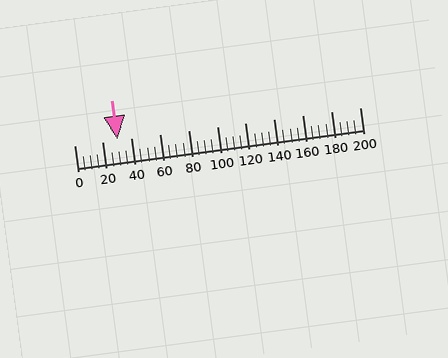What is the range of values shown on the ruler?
The ruler shows values from 0 to 200.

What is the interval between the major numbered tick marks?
The major tick marks are spaced 20 units apart.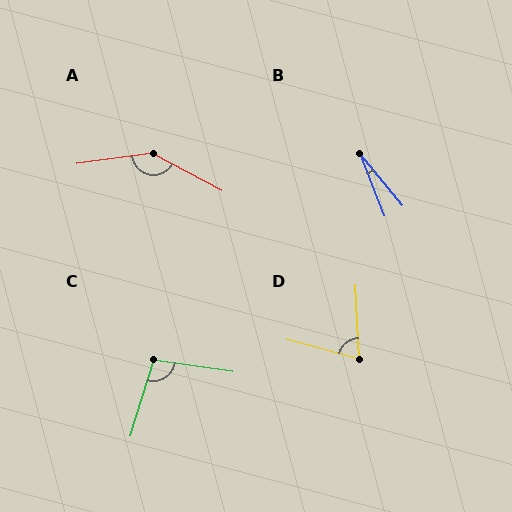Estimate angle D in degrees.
Approximately 72 degrees.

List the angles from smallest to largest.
B (18°), D (72°), C (99°), A (144°).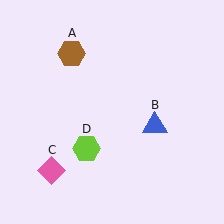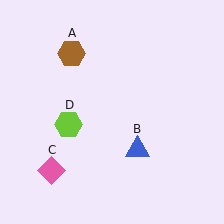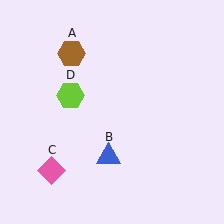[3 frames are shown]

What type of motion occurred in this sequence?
The blue triangle (object B), lime hexagon (object D) rotated clockwise around the center of the scene.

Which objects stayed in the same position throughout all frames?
Brown hexagon (object A) and pink diamond (object C) remained stationary.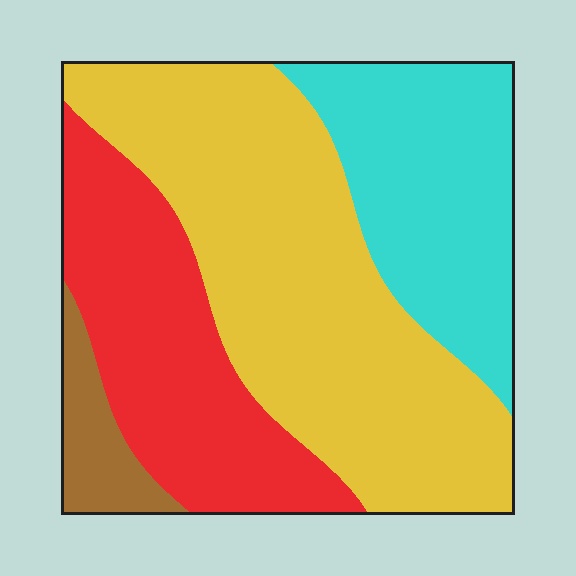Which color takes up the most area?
Yellow, at roughly 45%.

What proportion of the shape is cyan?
Cyan covers about 25% of the shape.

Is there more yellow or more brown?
Yellow.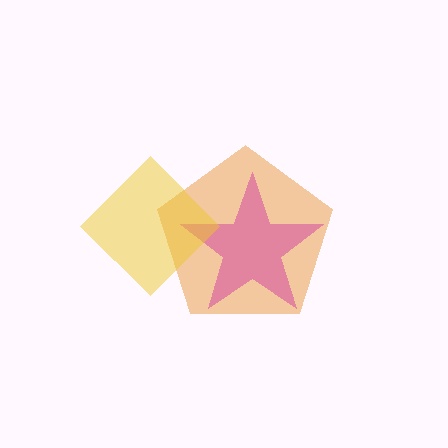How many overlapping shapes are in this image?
There are 3 overlapping shapes in the image.